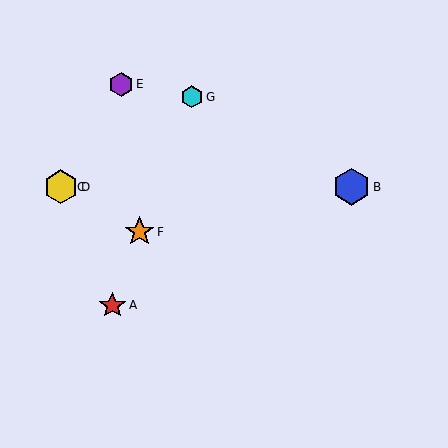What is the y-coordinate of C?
Object C is at y≈187.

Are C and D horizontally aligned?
Yes, both are at y≈187.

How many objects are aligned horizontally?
3 objects (B, C, D) are aligned horizontally.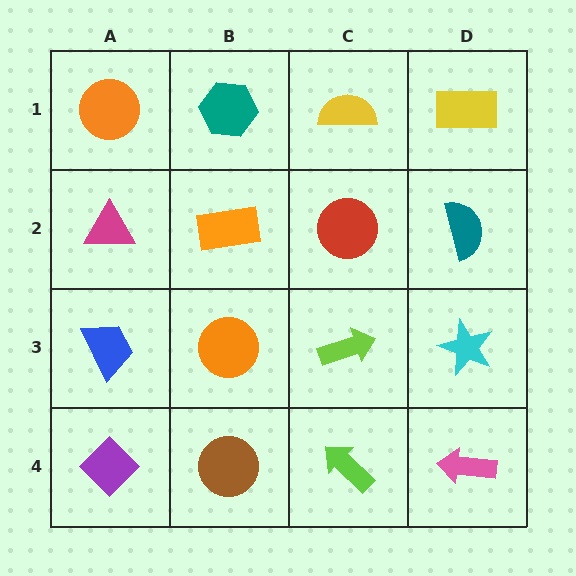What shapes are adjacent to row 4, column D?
A cyan star (row 3, column D), a lime arrow (row 4, column C).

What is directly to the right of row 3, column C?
A cyan star.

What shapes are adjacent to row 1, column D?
A teal semicircle (row 2, column D), a yellow semicircle (row 1, column C).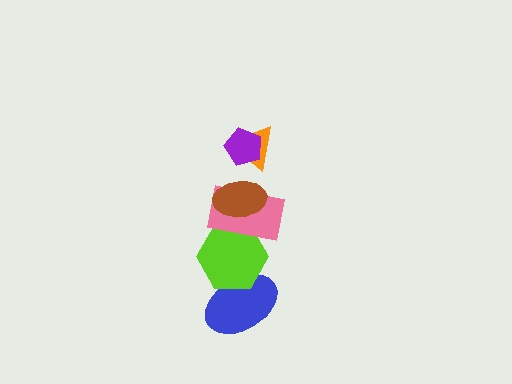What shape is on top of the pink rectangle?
The brown ellipse is on top of the pink rectangle.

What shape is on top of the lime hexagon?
The pink rectangle is on top of the lime hexagon.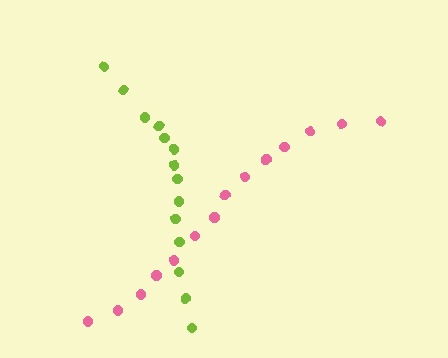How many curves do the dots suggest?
There are 2 distinct paths.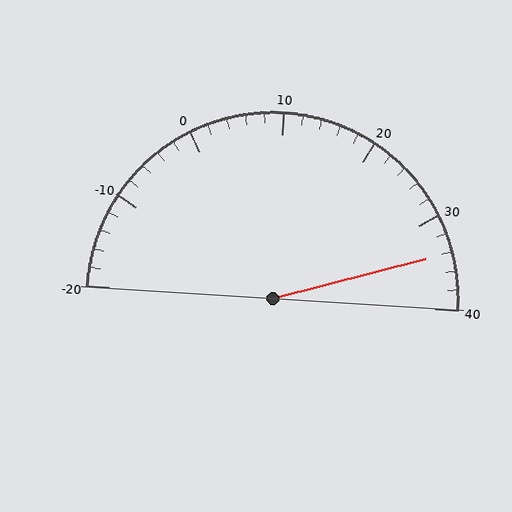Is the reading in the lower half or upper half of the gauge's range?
The reading is in the upper half of the range (-20 to 40).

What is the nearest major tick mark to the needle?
The nearest major tick mark is 30.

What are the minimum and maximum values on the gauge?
The gauge ranges from -20 to 40.